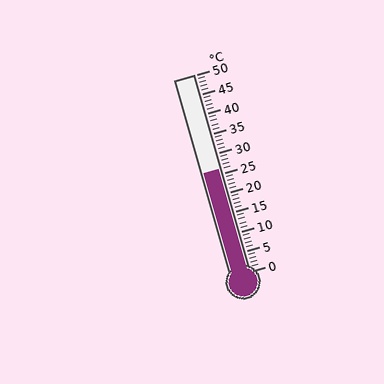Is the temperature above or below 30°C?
The temperature is below 30°C.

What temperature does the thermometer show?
The thermometer shows approximately 26°C.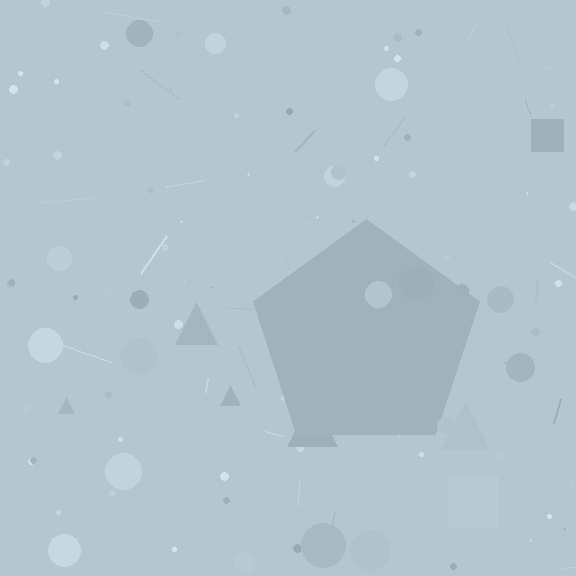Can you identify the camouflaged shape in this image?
The camouflaged shape is a pentagon.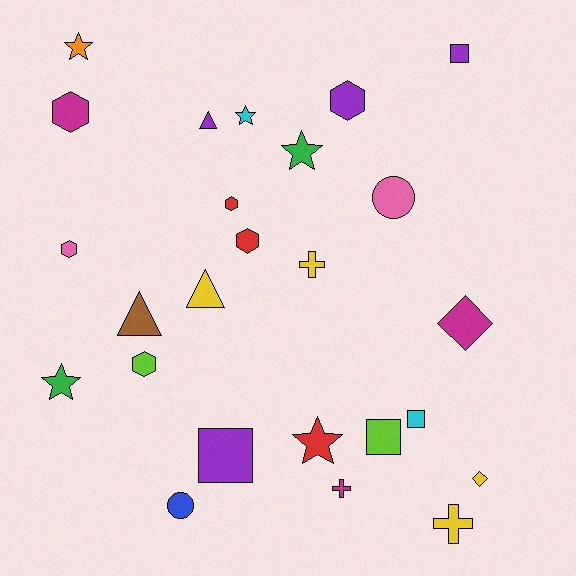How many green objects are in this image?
There are 2 green objects.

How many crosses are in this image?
There are 3 crosses.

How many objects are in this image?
There are 25 objects.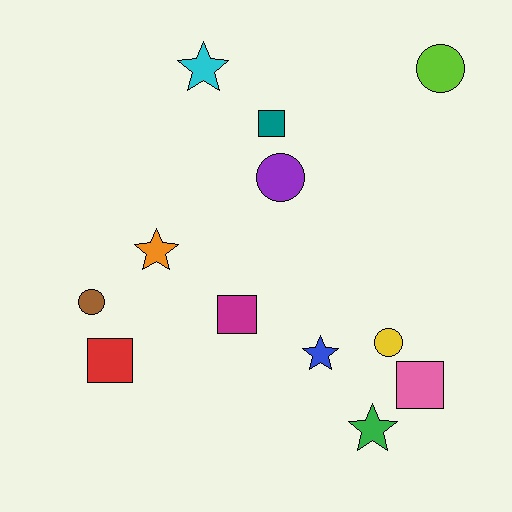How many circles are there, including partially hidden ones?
There are 4 circles.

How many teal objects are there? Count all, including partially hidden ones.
There is 1 teal object.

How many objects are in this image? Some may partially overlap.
There are 12 objects.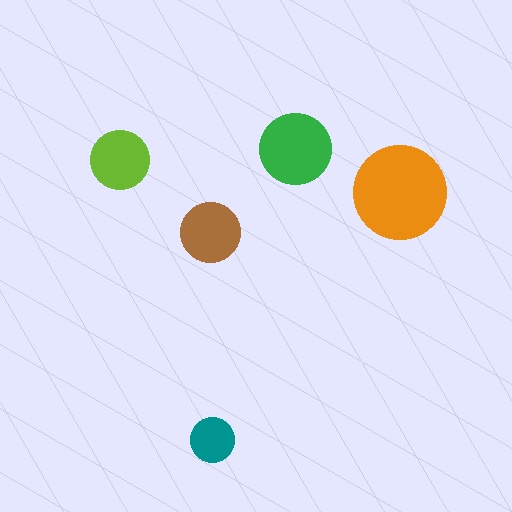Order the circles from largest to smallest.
the orange one, the green one, the brown one, the lime one, the teal one.